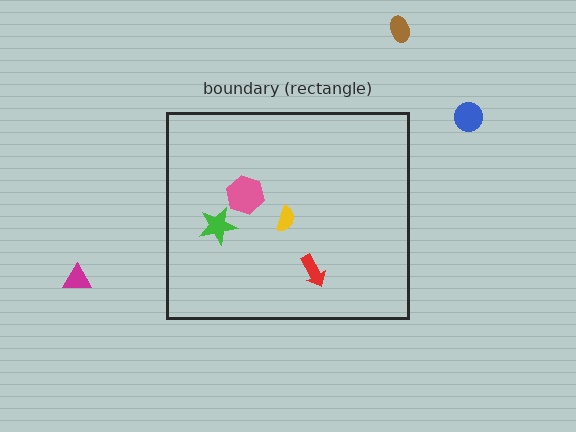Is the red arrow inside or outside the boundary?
Inside.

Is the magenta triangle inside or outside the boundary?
Outside.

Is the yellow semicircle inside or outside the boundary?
Inside.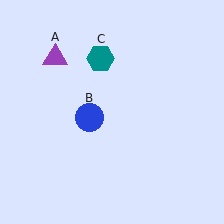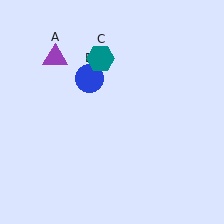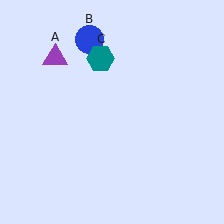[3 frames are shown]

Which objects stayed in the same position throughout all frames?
Purple triangle (object A) and teal hexagon (object C) remained stationary.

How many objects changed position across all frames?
1 object changed position: blue circle (object B).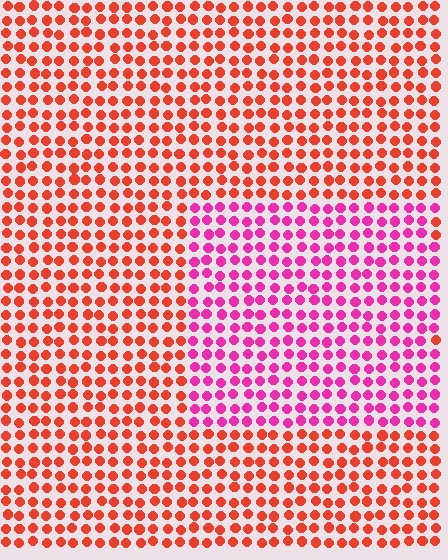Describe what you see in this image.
The image is filled with small red elements in a uniform arrangement. A rectangle-shaped region is visible where the elements are tinted to a slightly different hue, forming a subtle color boundary.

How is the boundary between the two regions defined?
The boundary is defined purely by a slight shift in hue (about 46 degrees). Spacing, size, and orientation are identical on both sides.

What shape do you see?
I see a rectangle.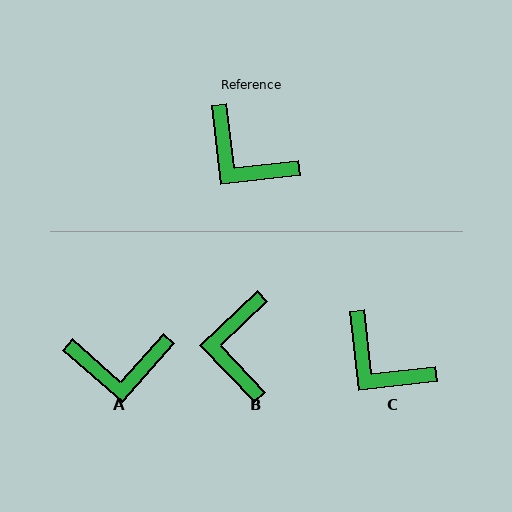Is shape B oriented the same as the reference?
No, it is off by about 53 degrees.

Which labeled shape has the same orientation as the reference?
C.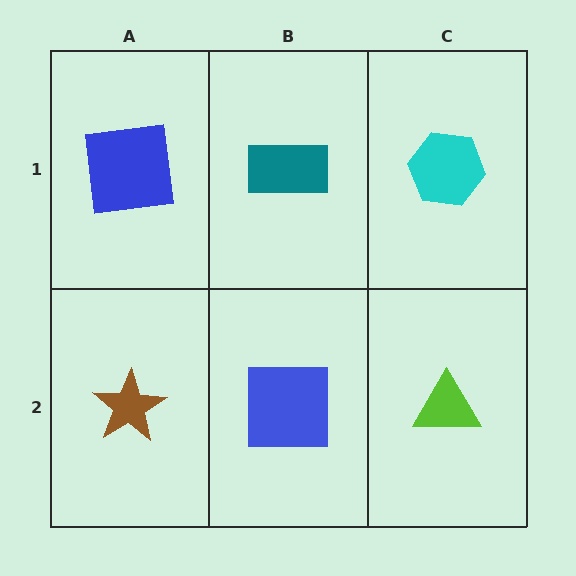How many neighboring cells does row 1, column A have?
2.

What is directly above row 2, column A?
A blue square.